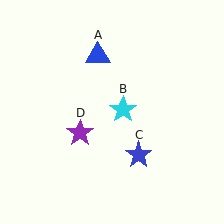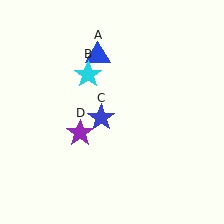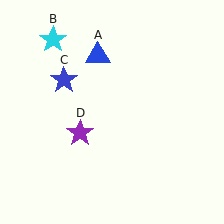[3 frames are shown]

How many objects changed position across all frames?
2 objects changed position: cyan star (object B), blue star (object C).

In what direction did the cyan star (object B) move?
The cyan star (object B) moved up and to the left.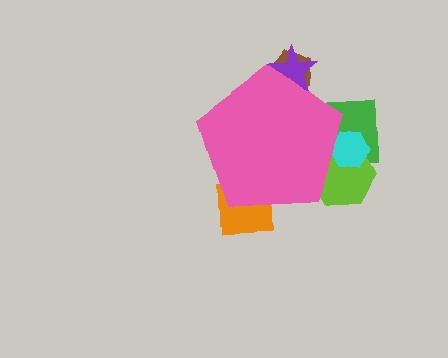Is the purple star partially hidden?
Yes, the purple star is partially hidden behind the pink pentagon.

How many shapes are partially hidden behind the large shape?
6 shapes are partially hidden.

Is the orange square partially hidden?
Yes, the orange square is partially hidden behind the pink pentagon.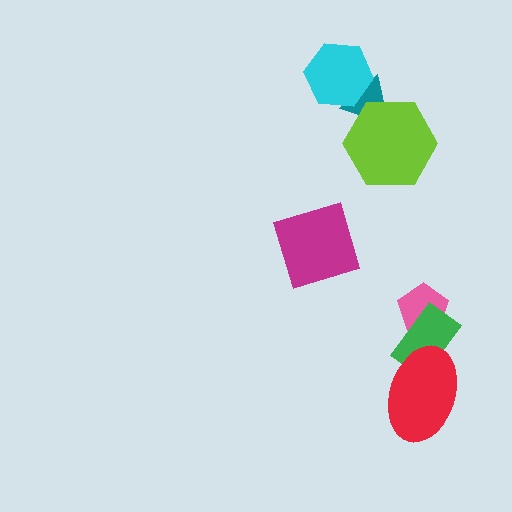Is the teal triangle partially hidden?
Yes, it is partially covered by another shape.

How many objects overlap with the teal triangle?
2 objects overlap with the teal triangle.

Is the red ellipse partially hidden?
No, no other shape covers it.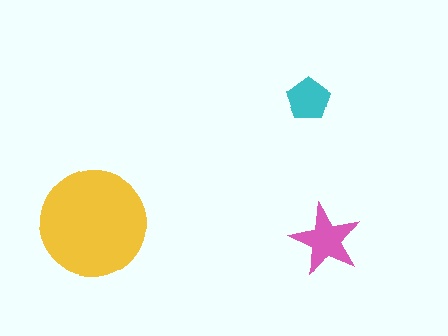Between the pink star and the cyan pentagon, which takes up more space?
The pink star.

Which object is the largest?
The yellow circle.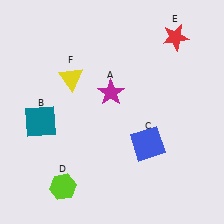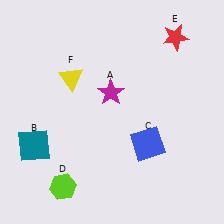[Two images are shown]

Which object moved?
The teal square (B) moved down.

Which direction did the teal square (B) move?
The teal square (B) moved down.